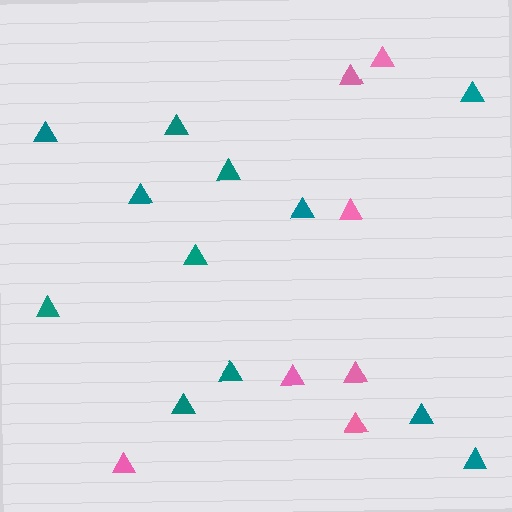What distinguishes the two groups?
There are 2 groups: one group of pink triangles (7) and one group of teal triangles (12).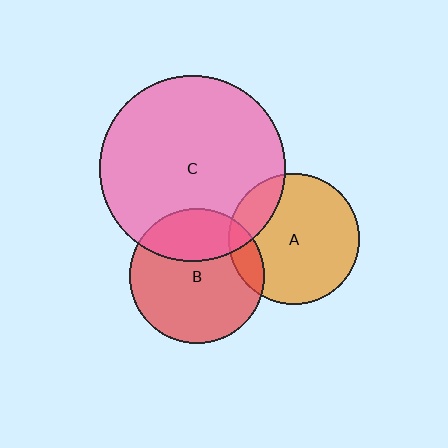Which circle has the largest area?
Circle C (pink).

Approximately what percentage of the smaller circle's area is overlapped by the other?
Approximately 15%.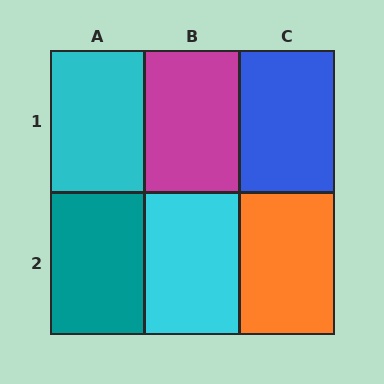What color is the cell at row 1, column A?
Cyan.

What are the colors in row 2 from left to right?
Teal, cyan, orange.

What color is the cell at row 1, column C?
Blue.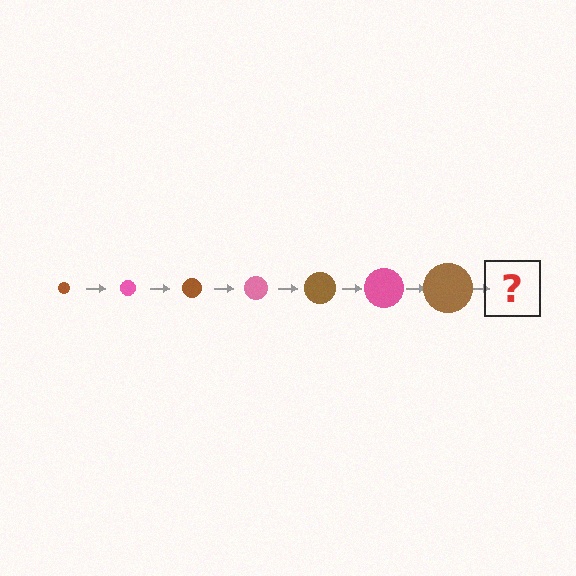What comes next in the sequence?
The next element should be a pink circle, larger than the previous one.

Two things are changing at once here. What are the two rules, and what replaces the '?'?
The two rules are that the circle grows larger each step and the color cycles through brown and pink. The '?' should be a pink circle, larger than the previous one.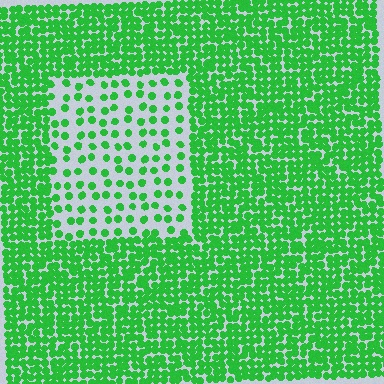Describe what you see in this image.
The image contains small green elements arranged at two different densities. A rectangle-shaped region is visible where the elements are less densely packed than the surrounding area.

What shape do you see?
I see a rectangle.